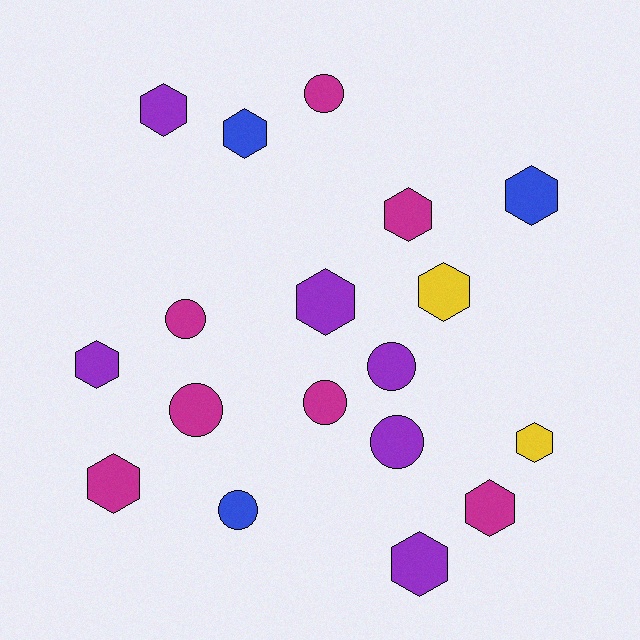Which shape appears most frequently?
Hexagon, with 11 objects.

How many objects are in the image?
There are 18 objects.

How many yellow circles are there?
There are no yellow circles.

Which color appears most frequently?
Magenta, with 7 objects.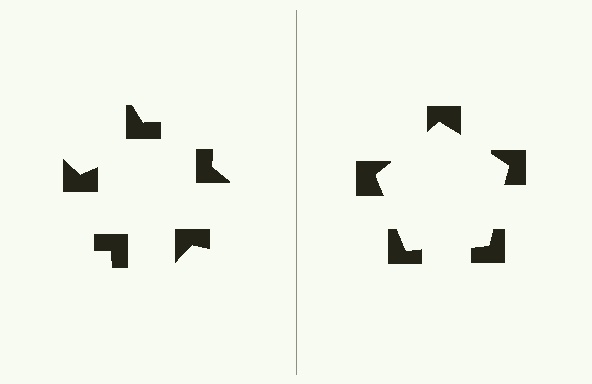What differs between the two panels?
The notched squares are positioned identically on both sides; only the wedge orientations differ. On the right they align to a pentagon; on the left they are misaligned.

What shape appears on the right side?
An illusory pentagon.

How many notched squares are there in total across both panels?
10 — 5 on each side.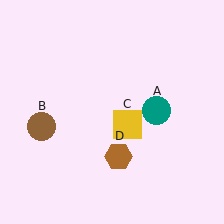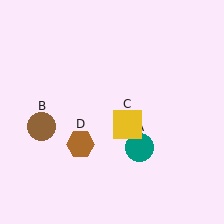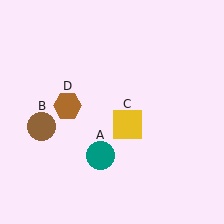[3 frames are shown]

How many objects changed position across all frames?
2 objects changed position: teal circle (object A), brown hexagon (object D).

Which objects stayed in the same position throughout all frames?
Brown circle (object B) and yellow square (object C) remained stationary.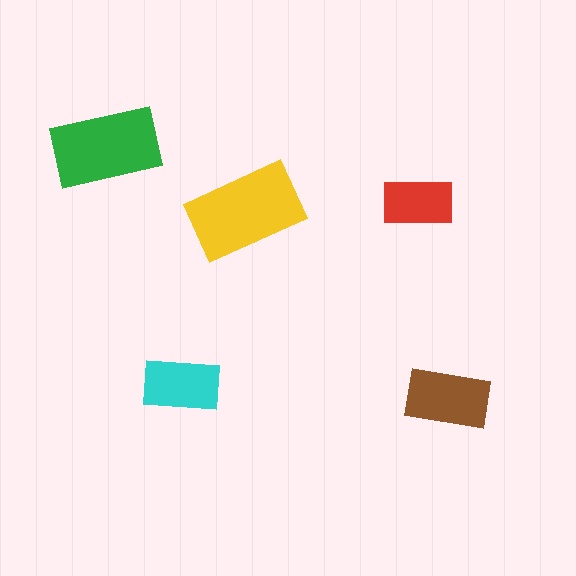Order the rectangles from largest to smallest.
the yellow one, the green one, the brown one, the cyan one, the red one.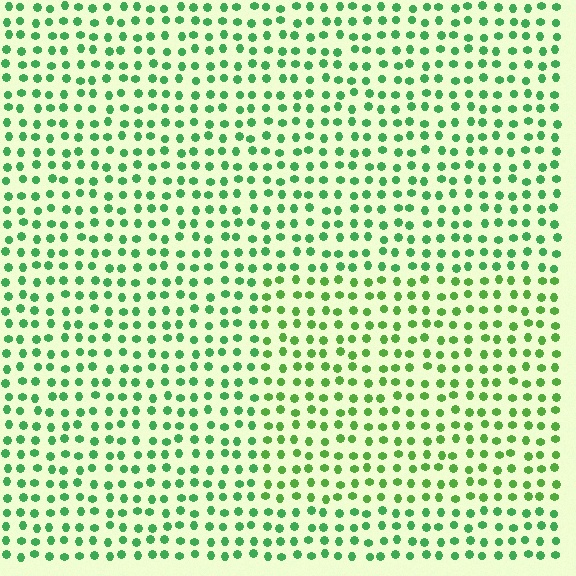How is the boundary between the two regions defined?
The boundary is defined purely by a slight shift in hue (about 23 degrees). Spacing, size, and orientation are identical on both sides.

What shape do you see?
I see a rectangle.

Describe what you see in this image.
The image is filled with small green elements in a uniform arrangement. A rectangle-shaped region is visible where the elements are tinted to a slightly different hue, forming a subtle color boundary.